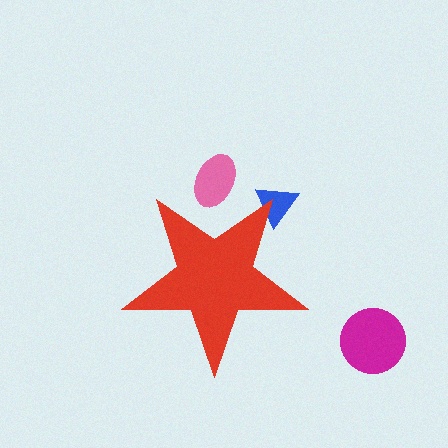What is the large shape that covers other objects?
A red star.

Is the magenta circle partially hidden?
No, the magenta circle is fully visible.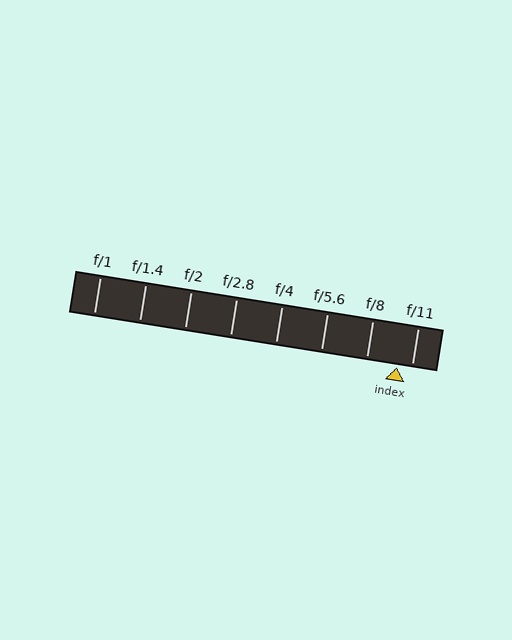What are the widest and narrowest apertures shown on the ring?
The widest aperture shown is f/1 and the narrowest is f/11.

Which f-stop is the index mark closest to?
The index mark is closest to f/11.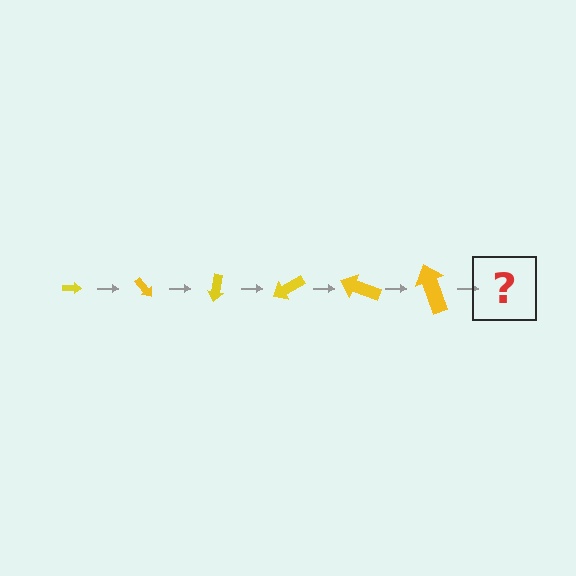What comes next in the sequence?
The next element should be an arrow, larger than the previous one and rotated 300 degrees from the start.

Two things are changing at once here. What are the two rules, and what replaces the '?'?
The two rules are that the arrow grows larger each step and it rotates 50 degrees each step. The '?' should be an arrow, larger than the previous one and rotated 300 degrees from the start.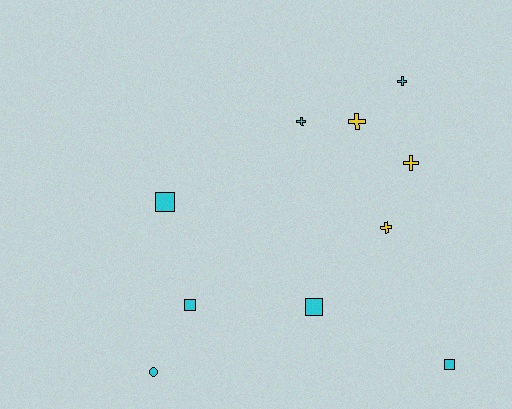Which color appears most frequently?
Cyan, with 7 objects.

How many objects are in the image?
There are 10 objects.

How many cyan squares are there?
There are 4 cyan squares.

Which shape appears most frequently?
Cross, with 5 objects.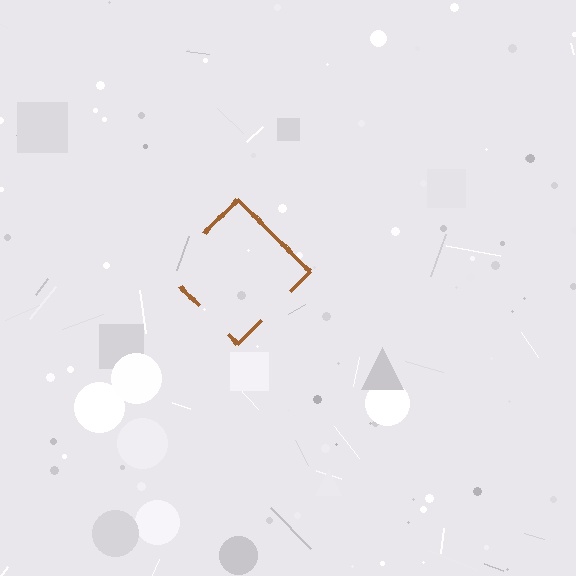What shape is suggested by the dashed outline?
The dashed outline suggests a diamond.